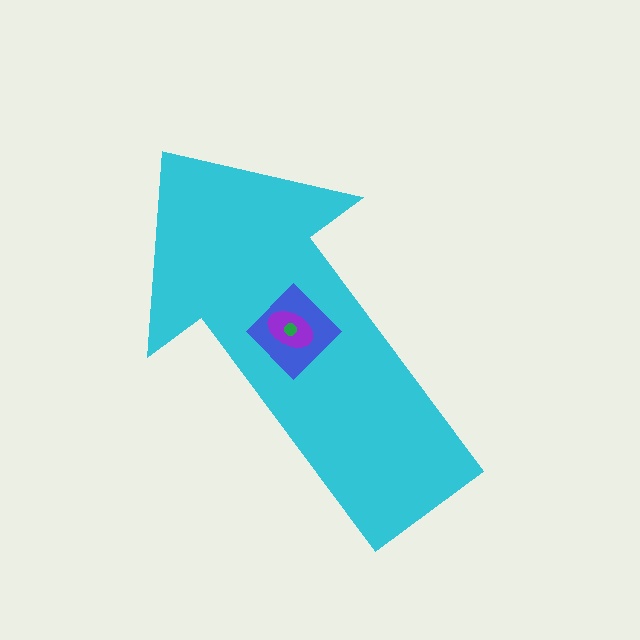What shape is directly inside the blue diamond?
The purple ellipse.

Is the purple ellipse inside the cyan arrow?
Yes.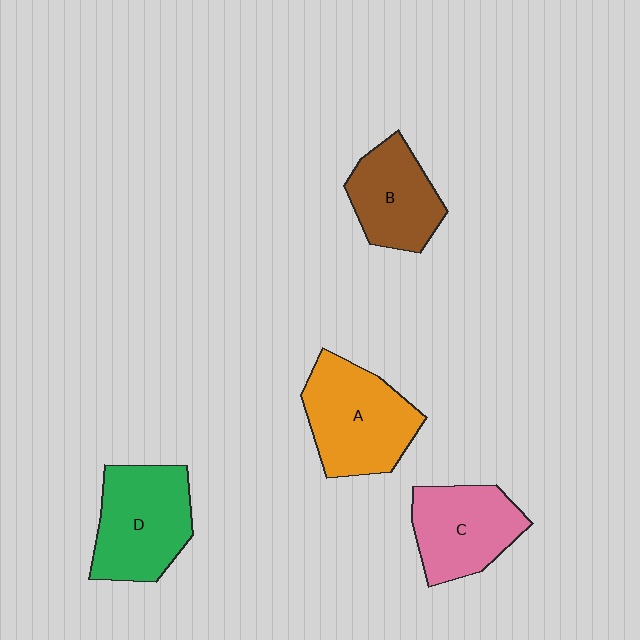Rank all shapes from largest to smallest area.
From largest to smallest: A (orange), D (green), C (pink), B (brown).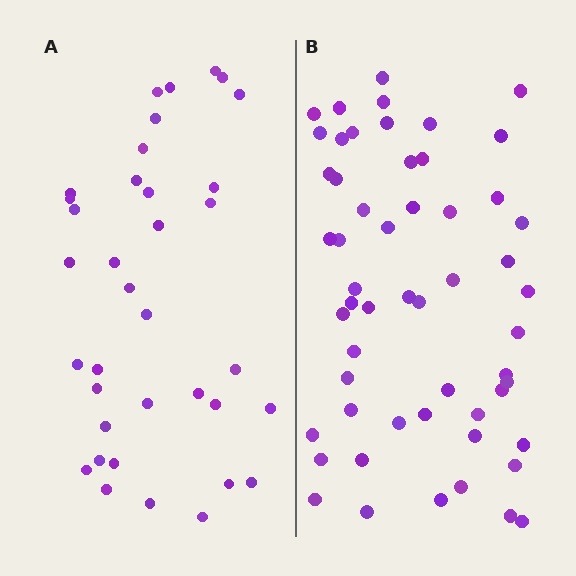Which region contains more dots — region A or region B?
Region B (the right region) has more dots.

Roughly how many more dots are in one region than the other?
Region B has approximately 20 more dots than region A.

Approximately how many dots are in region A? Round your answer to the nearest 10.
About 40 dots. (The exact count is 36, which rounds to 40.)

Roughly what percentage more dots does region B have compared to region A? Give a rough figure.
About 55% more.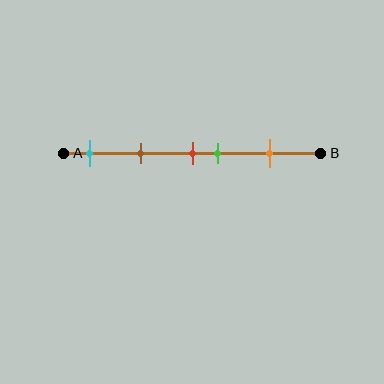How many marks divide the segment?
There are 5 marks dividing the segment.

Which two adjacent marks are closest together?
The red and green marks are the closest adjacent pair.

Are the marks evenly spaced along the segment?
No, the marks are not evenly spaced.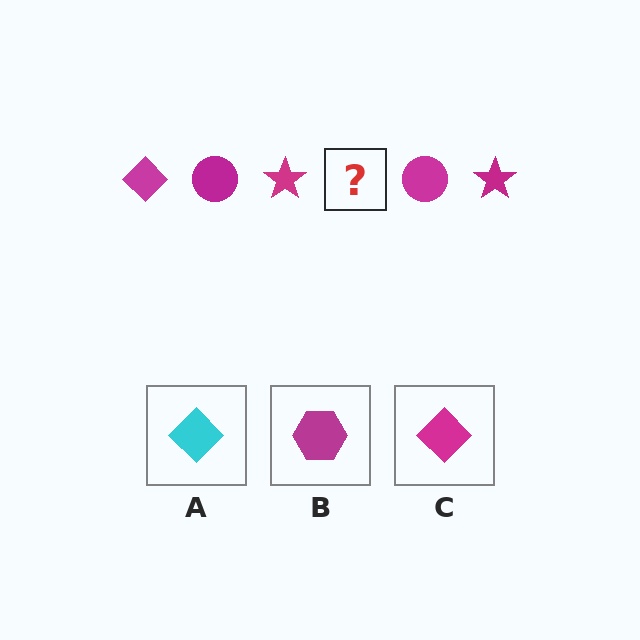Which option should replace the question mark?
Option C.